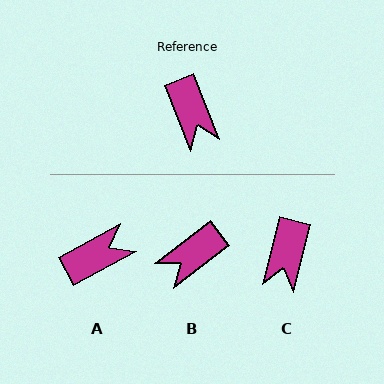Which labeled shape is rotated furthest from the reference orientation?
A, about 97 degrees away.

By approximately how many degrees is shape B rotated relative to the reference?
Approximately 74 degrees clockwise.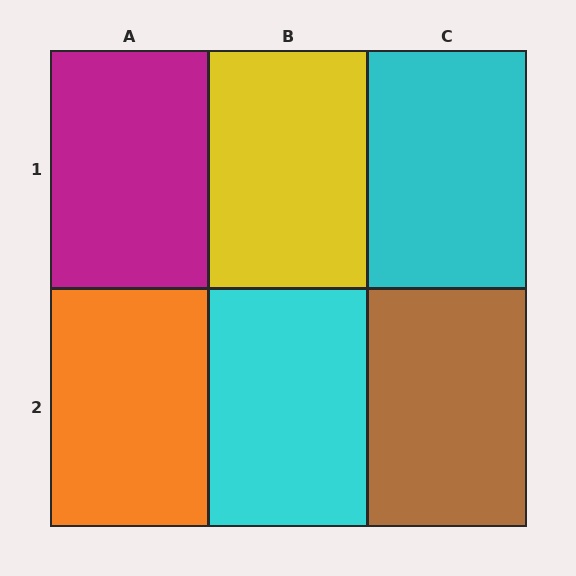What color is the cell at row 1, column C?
Cyan.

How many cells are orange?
1 cell is orange.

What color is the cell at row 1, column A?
Magenta.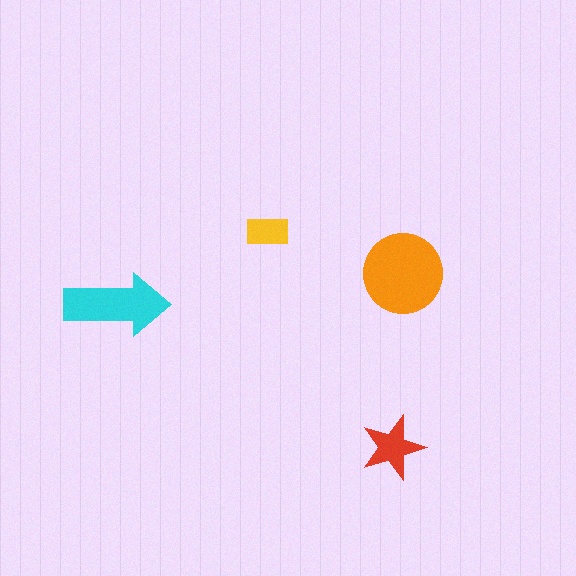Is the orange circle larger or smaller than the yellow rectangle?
Larger.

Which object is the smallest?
The yellow rectangle.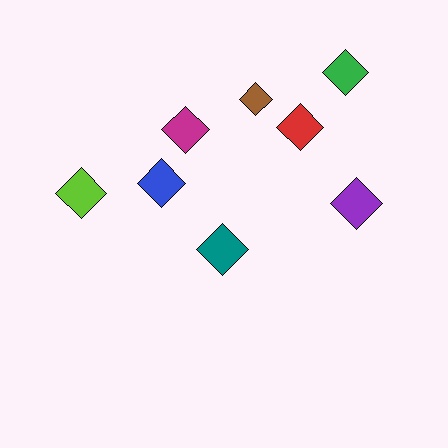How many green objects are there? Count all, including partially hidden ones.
There is 1 green object.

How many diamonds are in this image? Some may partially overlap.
There are 8 diamonds.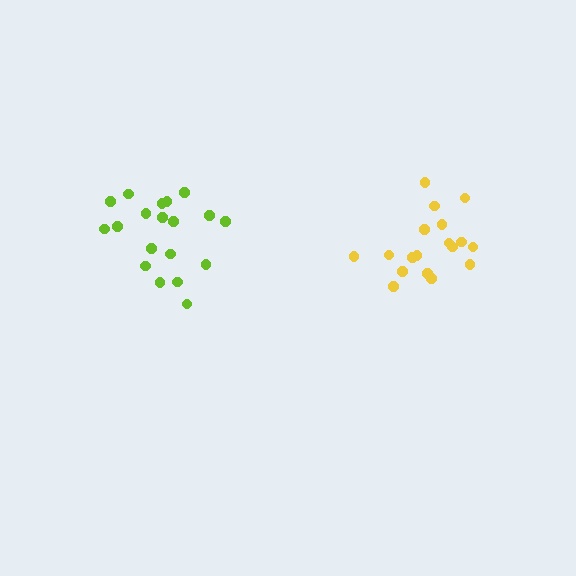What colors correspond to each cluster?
The clusters are colored: lime, yellow.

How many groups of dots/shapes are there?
There are 2 groups.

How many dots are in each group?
Group 1: 19 dots, Group 2: 18 dots (37 total).